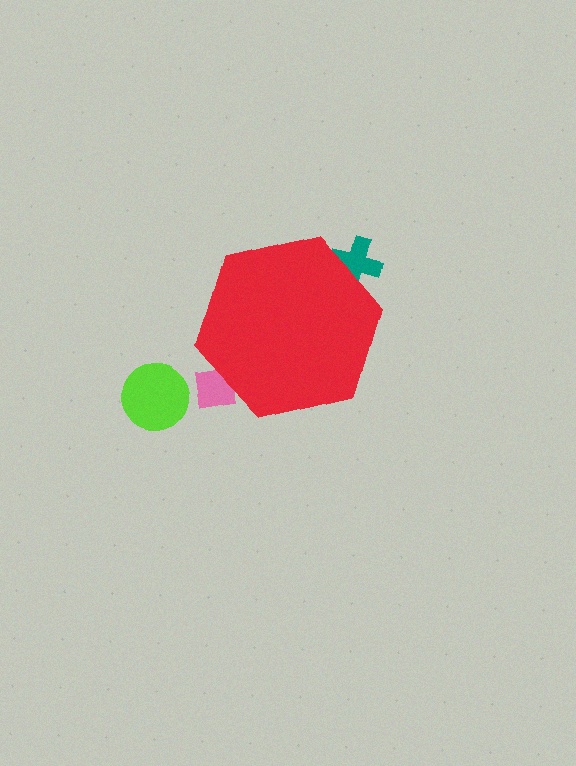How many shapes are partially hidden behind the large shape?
2 shapes are partially hidden.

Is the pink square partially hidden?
Yes, the pink square is partially hidden behind the red hexagon.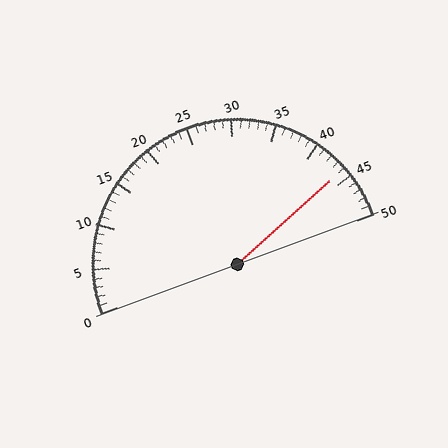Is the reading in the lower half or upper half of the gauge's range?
The reading is in the upper half of the range (0 to 50).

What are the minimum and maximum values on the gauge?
The gauge ranges from 0 to 50.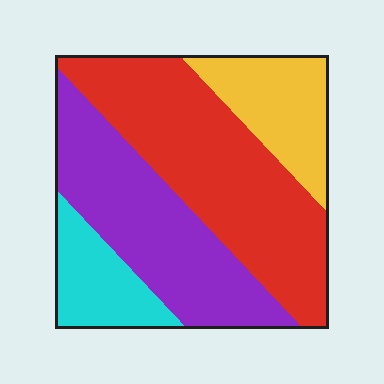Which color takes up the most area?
Red, at roughly 40%.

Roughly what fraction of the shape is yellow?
Yellow covers around 15% of the shape.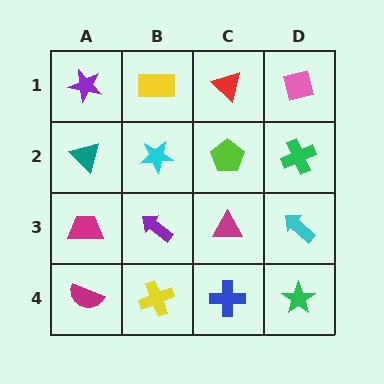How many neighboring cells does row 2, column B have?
4.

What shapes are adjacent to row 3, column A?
A teal triangle (row 2, column A), a magenta semicircle (row 4, column A), a purple arrow (row 3, column B).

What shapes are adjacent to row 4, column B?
A purple arrow (row 3, column B), a magenta semicircle (row 4, column A), a blue cross (row 4, column C).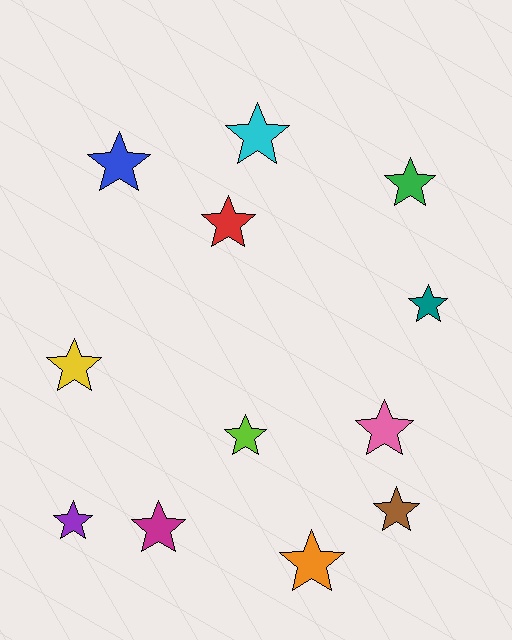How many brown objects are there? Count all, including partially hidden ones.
There is 1 brown object.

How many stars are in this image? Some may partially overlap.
There are 12 stars.